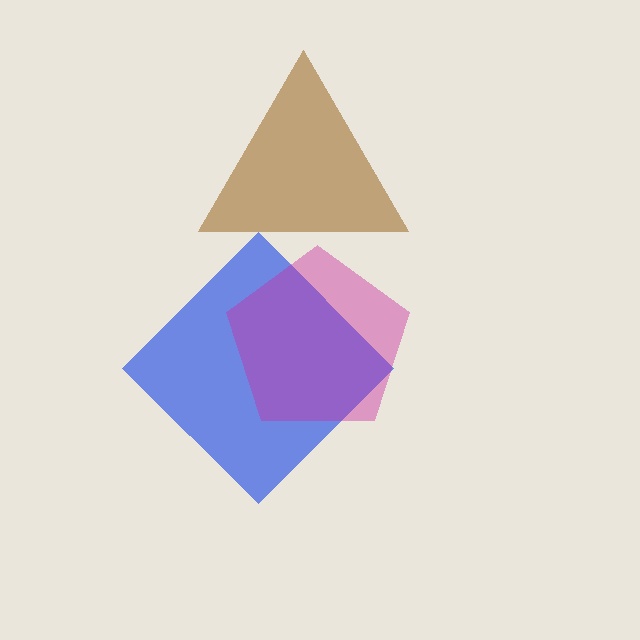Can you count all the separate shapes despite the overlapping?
Yes, there are 3 separate shapes.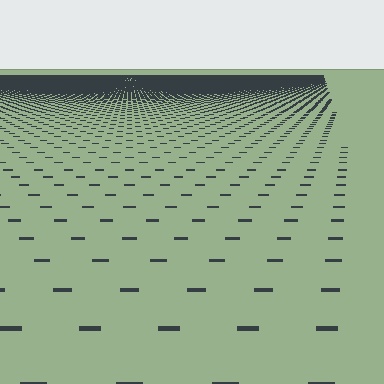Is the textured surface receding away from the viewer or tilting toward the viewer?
The surface is receding away from the viewer. Texture elements get smaller and denser toward the top.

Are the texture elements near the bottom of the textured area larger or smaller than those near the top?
Larger. Near the bottom, elements are closer to the viewer and appear at a bigger on-screen size.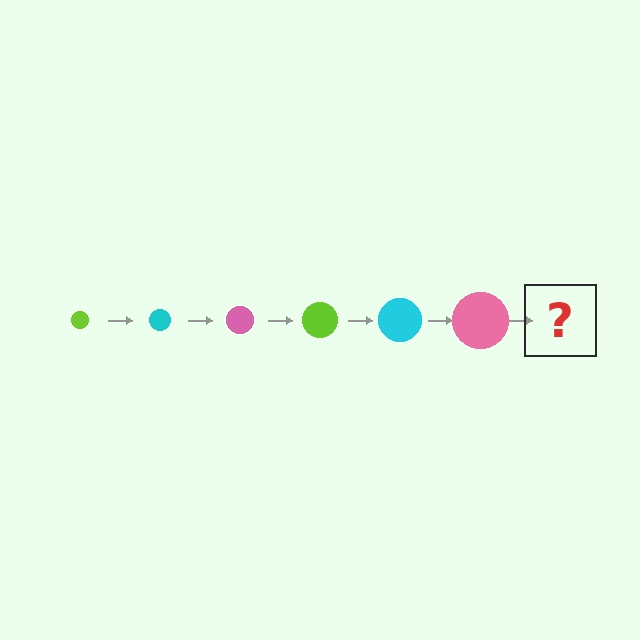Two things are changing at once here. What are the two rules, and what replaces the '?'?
The two rules are that the circle grows larger each step and the color cycles through lime, cyan, and pink. The '?' should be a lime circle, larger than the previous one.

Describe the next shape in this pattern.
It should be a lime circle, larger than the previous one.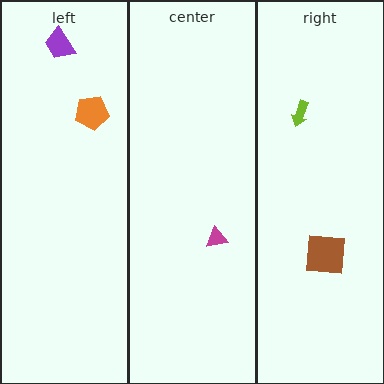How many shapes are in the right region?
2.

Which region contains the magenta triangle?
The center region.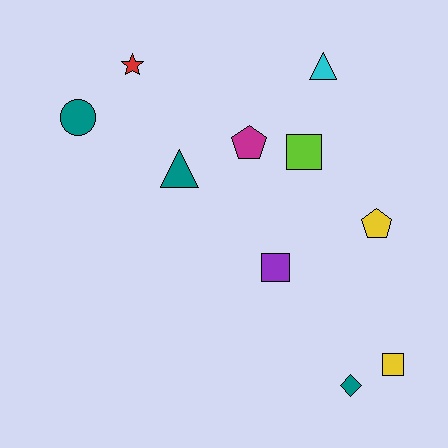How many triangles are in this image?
There are 2 triangles.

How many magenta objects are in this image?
There is 1 magenta object.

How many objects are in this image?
There are 10 objects.